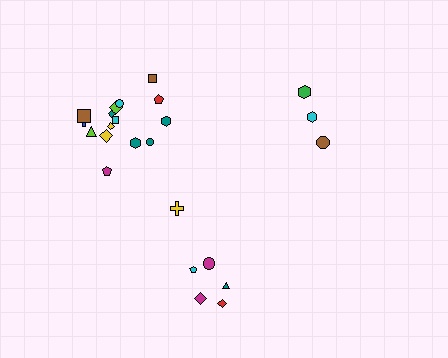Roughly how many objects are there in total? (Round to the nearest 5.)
Roughly 25 objects in total.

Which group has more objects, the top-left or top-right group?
The top-left group.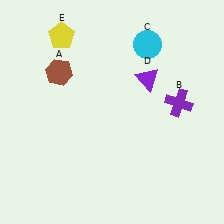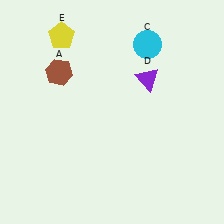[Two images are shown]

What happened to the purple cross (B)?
The purple cross (B) was removed in Image 2. It was in the top-right area of Image 1.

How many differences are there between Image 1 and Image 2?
There is 1 difference between the two images.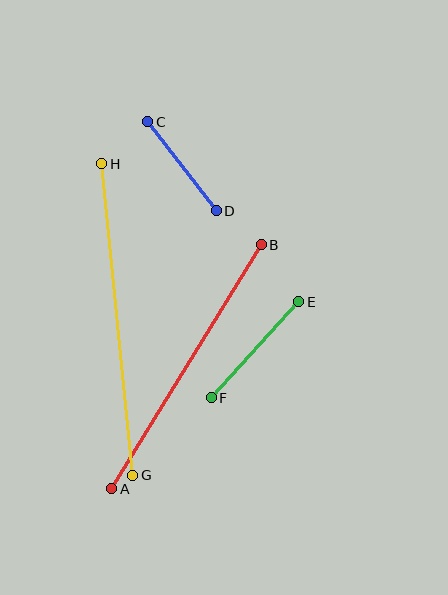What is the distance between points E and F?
The distance is approximately 130 pixels.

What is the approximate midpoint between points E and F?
The midpoint is at approximately (255, 350) pixels.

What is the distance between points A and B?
The distance is approximately 286 pixels.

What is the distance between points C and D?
The distance is approximately 112 pixels.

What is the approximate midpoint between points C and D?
The midpoint is at approximately (182, 166) pixels.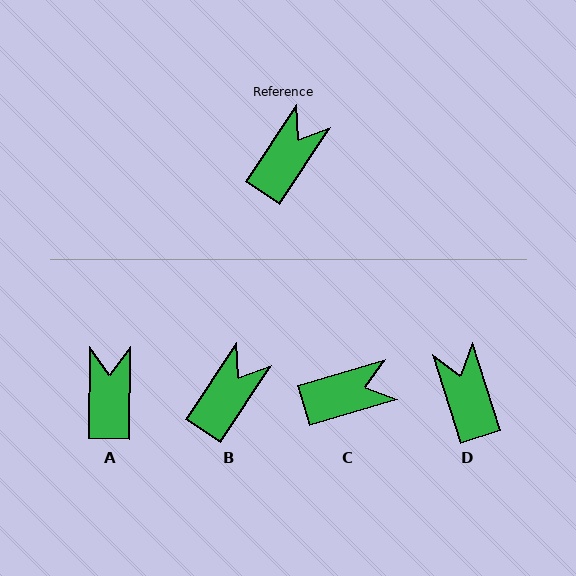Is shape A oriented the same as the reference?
No, it is off by about 33 degrees.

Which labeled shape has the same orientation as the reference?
B.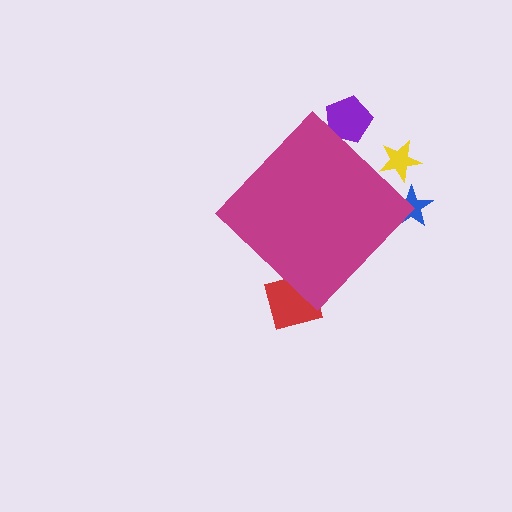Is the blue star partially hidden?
Yes, the blue star is partially hidden behind the magenta diamond.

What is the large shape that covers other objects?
A magenta diamond.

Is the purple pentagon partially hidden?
Yes, the purple pentagon is partially hidden behind the magenta diamond.